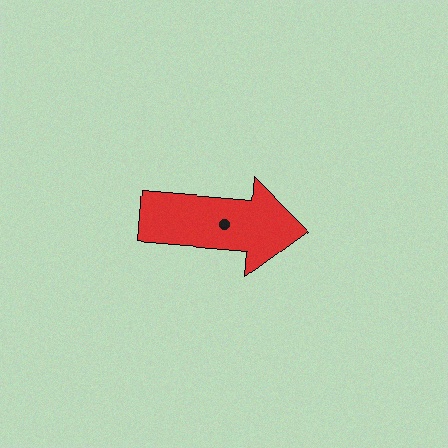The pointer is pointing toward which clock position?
Roughly 3 o'clock.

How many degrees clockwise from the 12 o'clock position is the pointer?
Approximately 95 degrees.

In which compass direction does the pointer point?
East.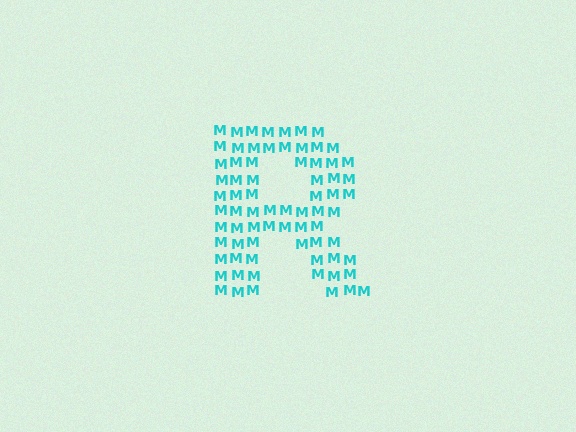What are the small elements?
The small elements are letter M's.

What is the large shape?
The large shape is the letter R.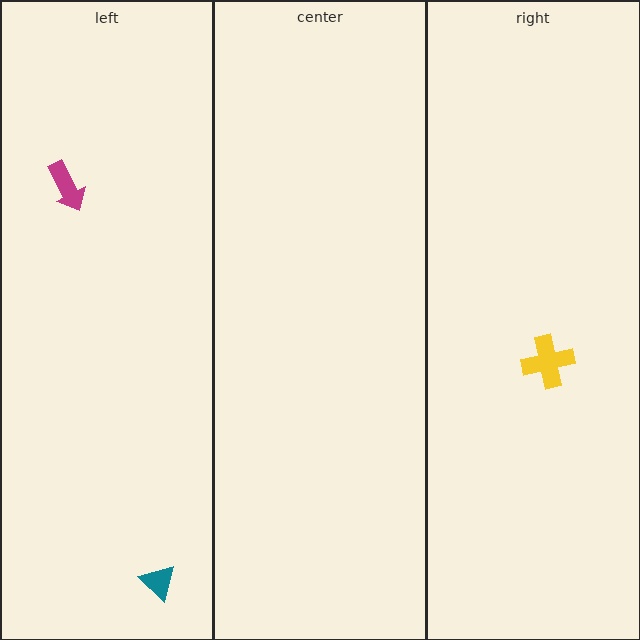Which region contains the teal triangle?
The left region.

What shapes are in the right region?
The yellow cross.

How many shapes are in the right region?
1.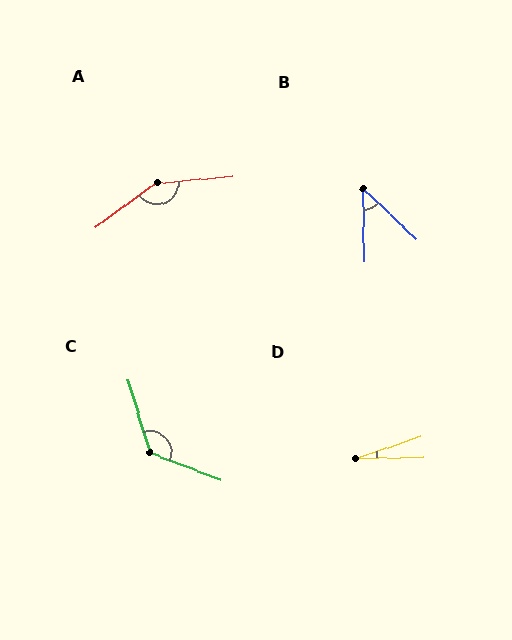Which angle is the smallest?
D, at approximately 17 degrees.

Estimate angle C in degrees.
Approximately 128 degrees.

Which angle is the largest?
A, at approximately 149 degrees.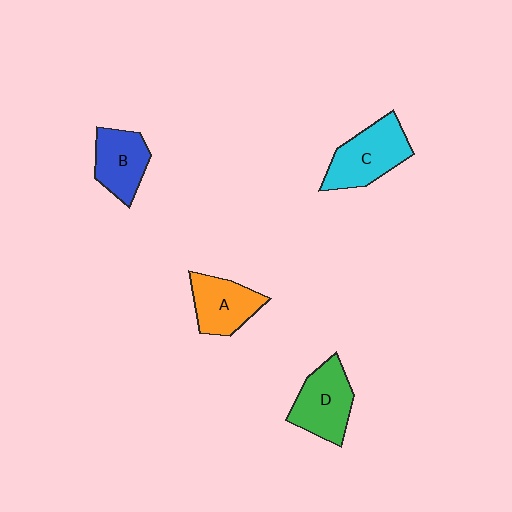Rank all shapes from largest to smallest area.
From largest to smallest: C (cyan), D (green), A (orange), B (blue).